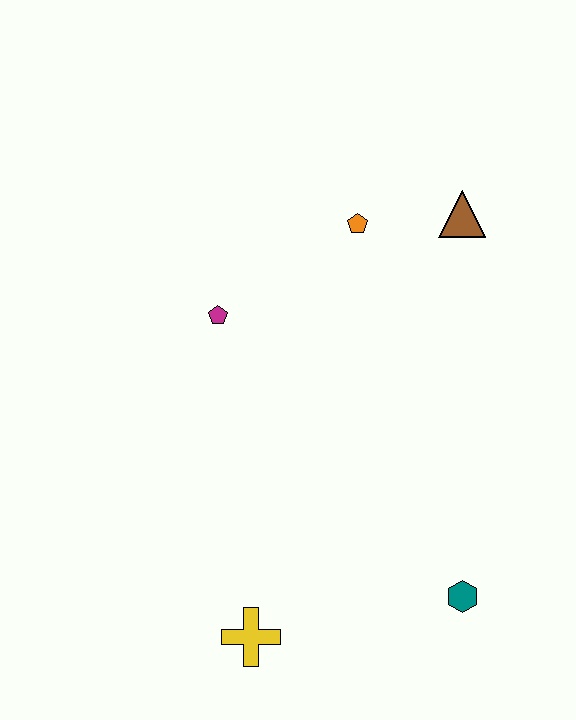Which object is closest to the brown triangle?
The orange pentagon is closest to the brown triangle.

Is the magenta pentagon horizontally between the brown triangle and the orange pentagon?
No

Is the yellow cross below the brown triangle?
Yes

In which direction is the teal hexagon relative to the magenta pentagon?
The teal hexagon is below the magenta pentagon.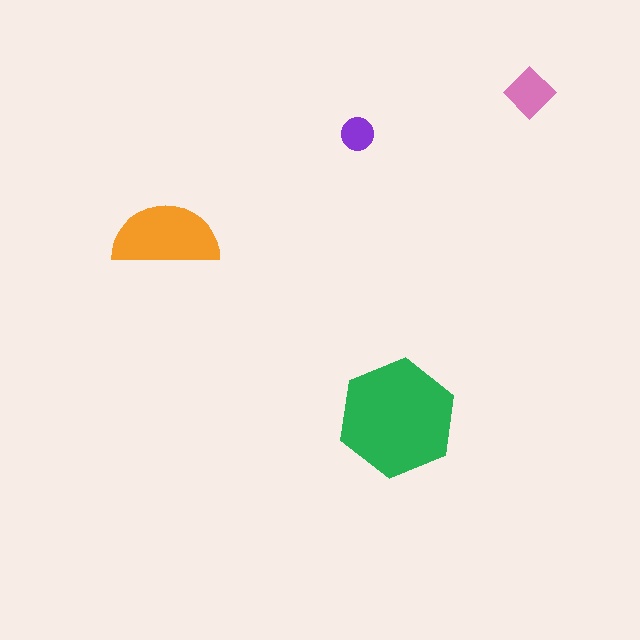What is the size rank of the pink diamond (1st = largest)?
3rd.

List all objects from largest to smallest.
The green hexagon, the orange semicircle, the pink diamond, the purple circle.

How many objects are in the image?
There are 4 objects in the image.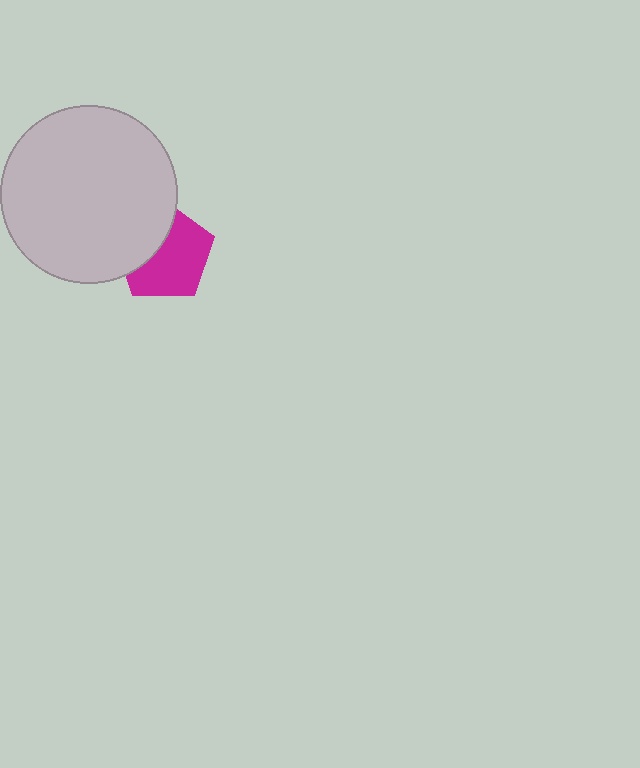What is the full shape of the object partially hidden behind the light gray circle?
The partially hidden object is a magenta pentagon.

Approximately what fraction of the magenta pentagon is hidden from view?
Roughly 38% of the magenta pentagon is hidden behind the light gray circle.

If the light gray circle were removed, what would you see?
You would see the complete magenta pentagon.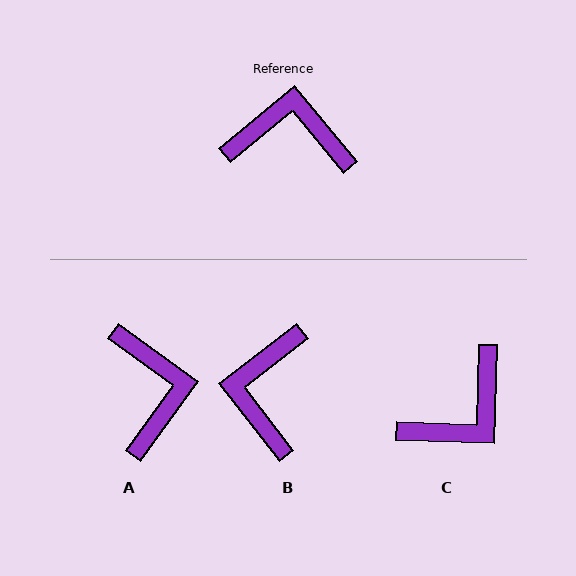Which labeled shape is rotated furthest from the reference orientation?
C, about 131 degrees away.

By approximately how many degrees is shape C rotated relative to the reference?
Approximately 131 degrees clockwise.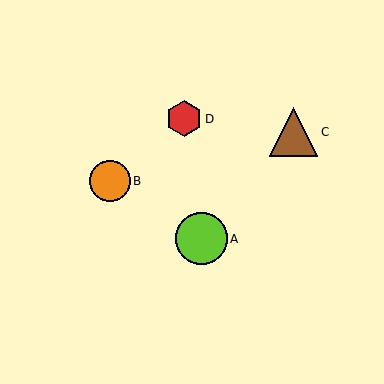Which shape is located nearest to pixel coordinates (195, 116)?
The red hexagon (labeled D) at (184, 119) is nearest to that location.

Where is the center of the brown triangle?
The center of the brown triangle is at (294, 132).